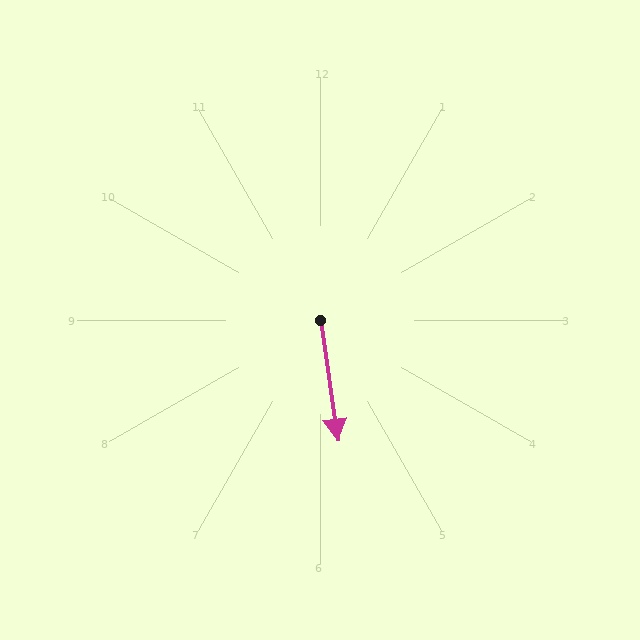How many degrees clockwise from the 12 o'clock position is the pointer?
Approximately 172 degrees.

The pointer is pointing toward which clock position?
Roughly 6 o'clock.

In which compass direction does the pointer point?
South.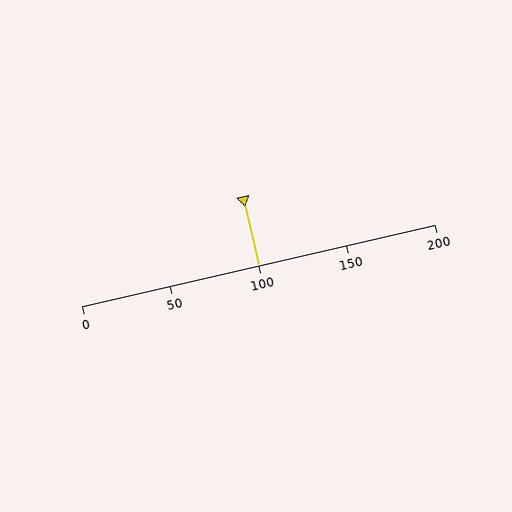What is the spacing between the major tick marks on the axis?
The major ticks are spaced 50 apart.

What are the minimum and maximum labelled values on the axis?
The axis runs from 0 to 200.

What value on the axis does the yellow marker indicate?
The marker indicates approximately 100.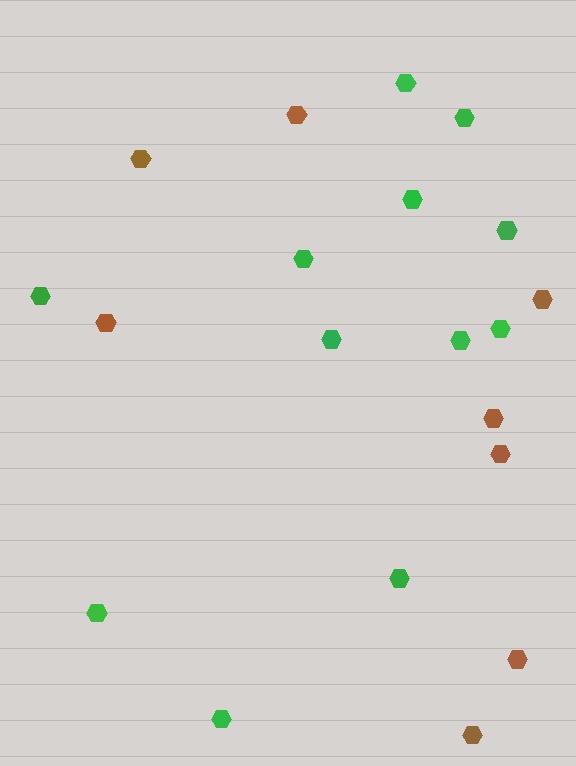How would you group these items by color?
There are 2 groups: one group of green hexagons (12) and one group of brown hexagons (8).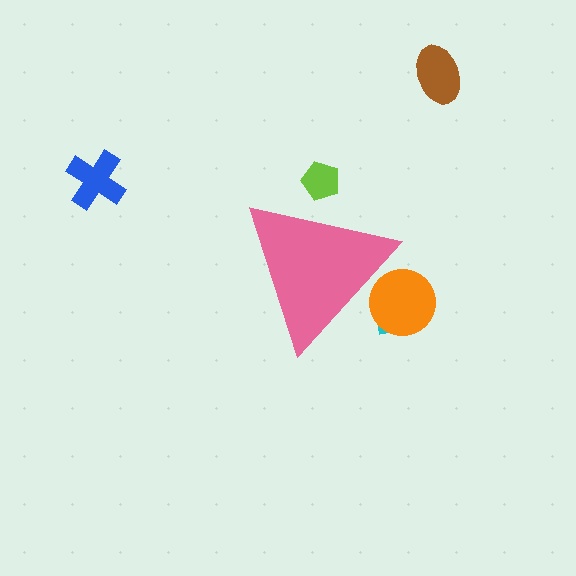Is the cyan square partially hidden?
Yes, the cyan square is partially hidden behind the pink triangle.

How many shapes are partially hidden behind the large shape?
3 shapes are partially hidden.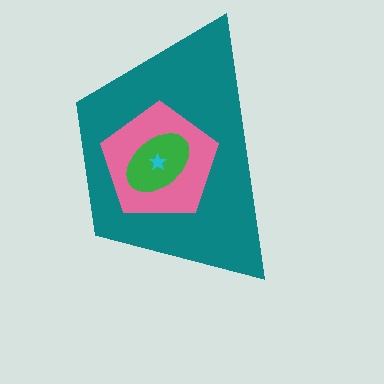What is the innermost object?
The cyan star.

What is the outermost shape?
The teal trapezoid.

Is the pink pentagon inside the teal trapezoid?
Yes.